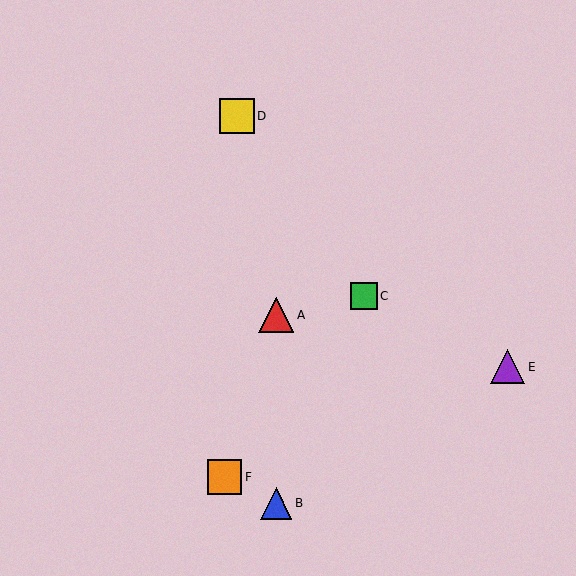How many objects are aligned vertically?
2 objects (A, B) are aligned vertically.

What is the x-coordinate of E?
Object E is at x≈508.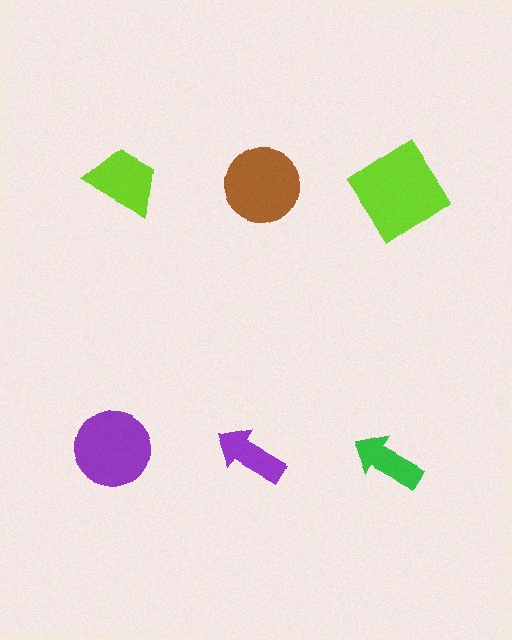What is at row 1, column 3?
A lime diamond.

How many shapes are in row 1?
3 shapes.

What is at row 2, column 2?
A purple arrow.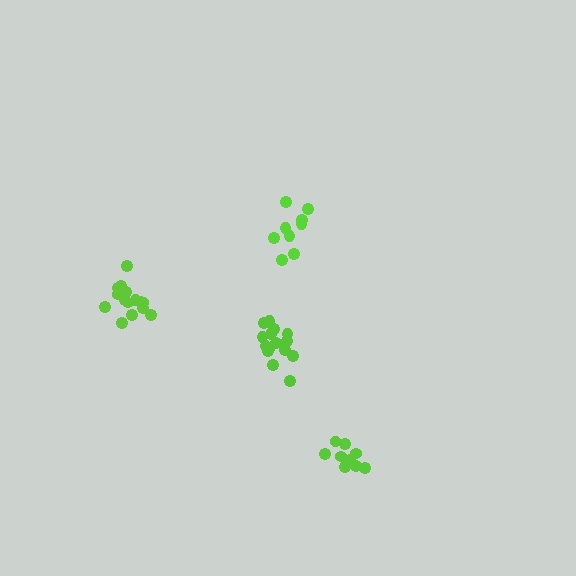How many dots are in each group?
Group 1: 15 dots, Group 2: 9 dots, Group 3: 9 dots, Group 4: 15 dots (48 total).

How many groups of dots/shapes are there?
There are 4 groups.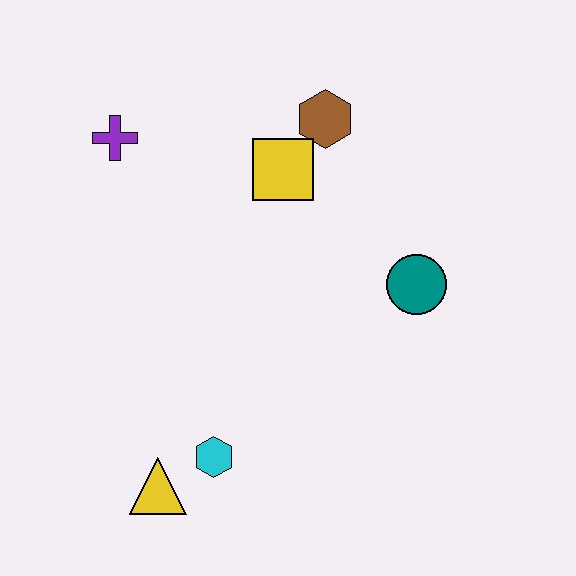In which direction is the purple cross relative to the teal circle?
The purple cross is to the left of the teal circle.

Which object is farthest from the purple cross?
The yellow triangle is farthest from the purple cross.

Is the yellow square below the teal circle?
No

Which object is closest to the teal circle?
The yellow square is closest to the teal circle.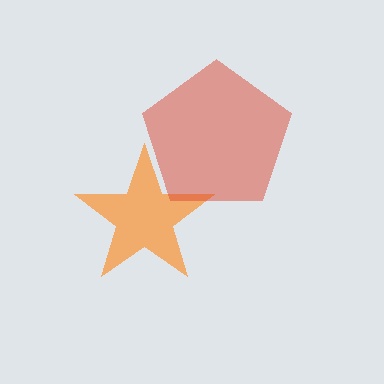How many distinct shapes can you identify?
There are 2 distinct shapes: an orange star, a red pentagon.